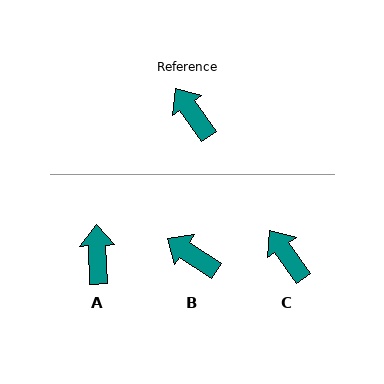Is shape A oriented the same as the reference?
No, it is off by about 33 degrees.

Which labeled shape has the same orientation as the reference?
C.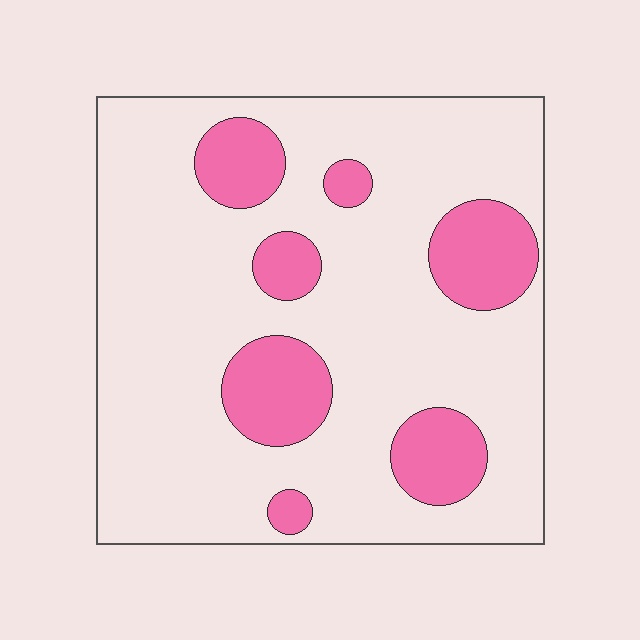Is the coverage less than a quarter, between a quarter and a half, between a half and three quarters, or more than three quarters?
Less than a quarter.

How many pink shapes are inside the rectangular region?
7.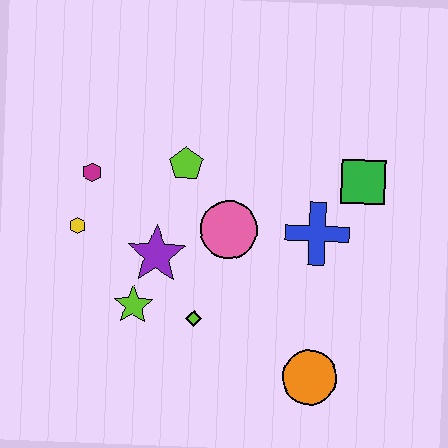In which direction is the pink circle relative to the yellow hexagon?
The pink circle is to the right of the yellow hexagon.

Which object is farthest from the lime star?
The green square is farthest from the lime star.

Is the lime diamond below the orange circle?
No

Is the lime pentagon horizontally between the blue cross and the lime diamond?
No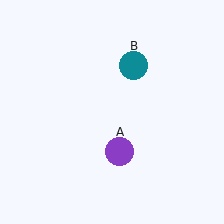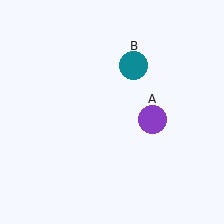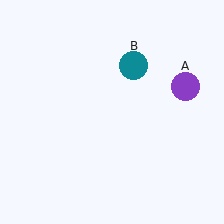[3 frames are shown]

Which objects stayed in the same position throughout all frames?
Teal circle (object B) remained stationary.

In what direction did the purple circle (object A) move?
The purple circle (object A) moved up and to the right.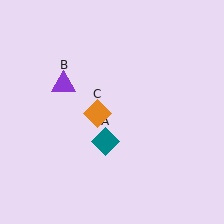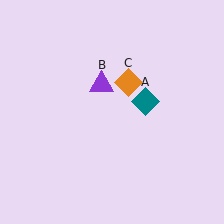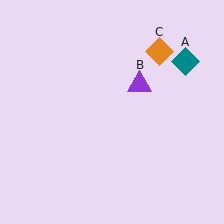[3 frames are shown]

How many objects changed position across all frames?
3 objects changed position: teal diamond (object A), purple triangle (object B), orange diamond (object C).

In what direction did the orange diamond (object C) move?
The orange diamond (object C) moved up and to the right.